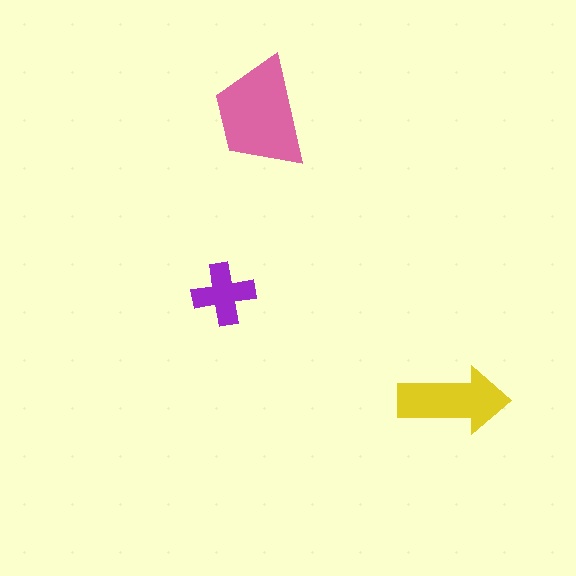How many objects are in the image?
There are 3 objects in the image.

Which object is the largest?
The pink trapezoid.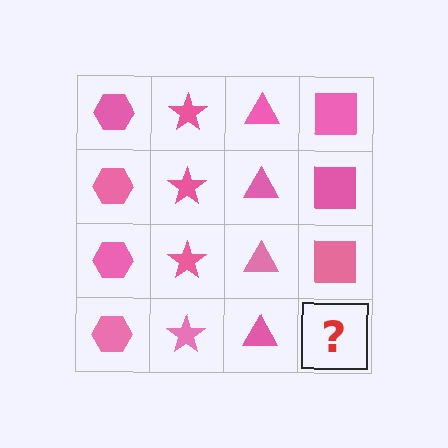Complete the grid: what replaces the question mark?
The question mark should be replaced with a pink square.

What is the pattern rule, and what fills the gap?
The rule is that each column has a consistent shape. The gap should be filled with a pink square.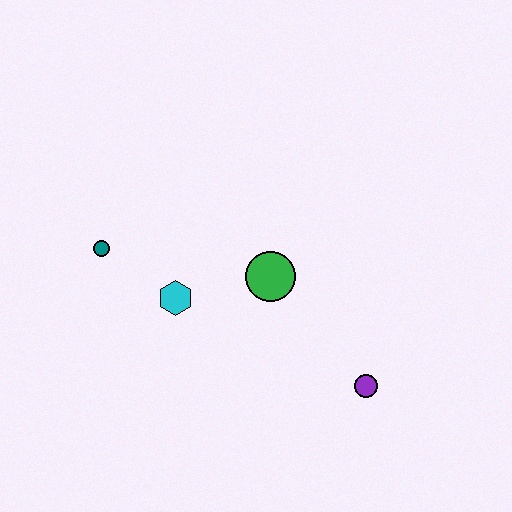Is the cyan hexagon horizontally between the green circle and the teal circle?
Yes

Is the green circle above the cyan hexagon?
Yes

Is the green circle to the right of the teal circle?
Yes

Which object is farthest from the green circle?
The teal circle is farthest from the green circle.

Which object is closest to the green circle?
The cyan hexagon is closest to the green circle.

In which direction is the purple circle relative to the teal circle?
The purple circle is to the right of the teal circle.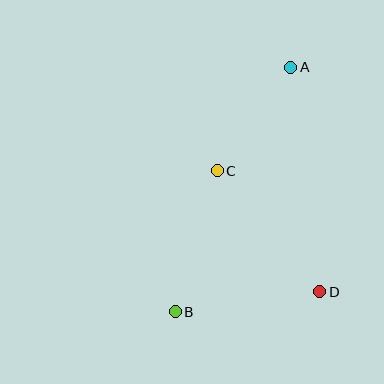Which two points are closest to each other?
Points A and C are closest to each other.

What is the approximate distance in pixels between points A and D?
The distance between A and D is approximately 226 pixels.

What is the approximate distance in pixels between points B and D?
The distance between B and D is approximately 146 pixels.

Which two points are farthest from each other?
Points A and B are farthest from each other.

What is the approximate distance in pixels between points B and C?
The distance between B and C is approximately 147 pixels.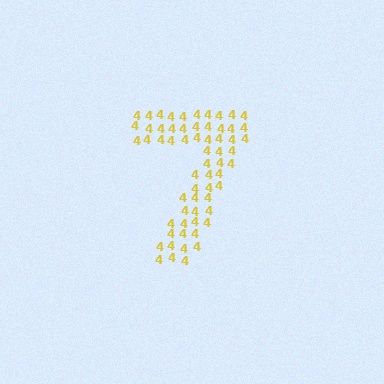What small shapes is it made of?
It is made of small digit 4's.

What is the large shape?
The large shape is the digit 7.